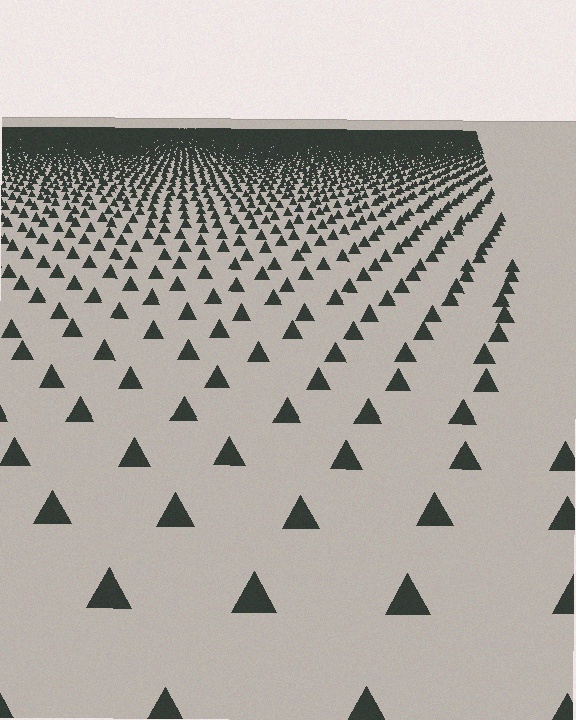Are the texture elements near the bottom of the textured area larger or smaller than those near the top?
Larger. Near the bottom, elements are closer to the viewer and appear at a bigger on-screen size.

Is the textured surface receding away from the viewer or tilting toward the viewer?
The surface is receding away from the viewer. Texture elements get smaller and denser toward the top.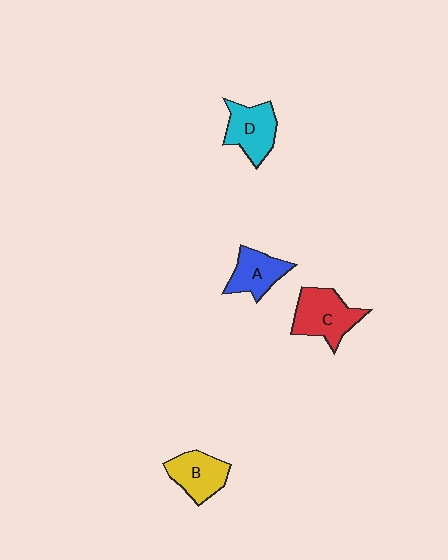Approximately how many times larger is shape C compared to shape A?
Approximately 1.4 times.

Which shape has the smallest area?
Shape A (blue).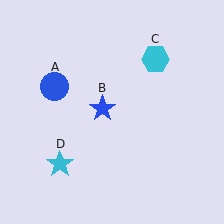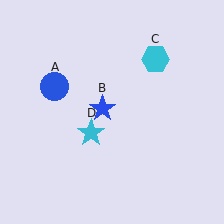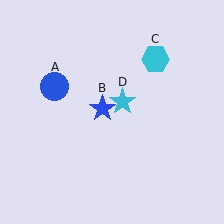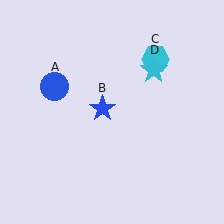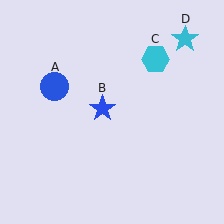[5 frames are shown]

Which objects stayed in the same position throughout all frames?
Blue circle (object A) and blue star (object B) and cyan hexagon (object C) remained stationary.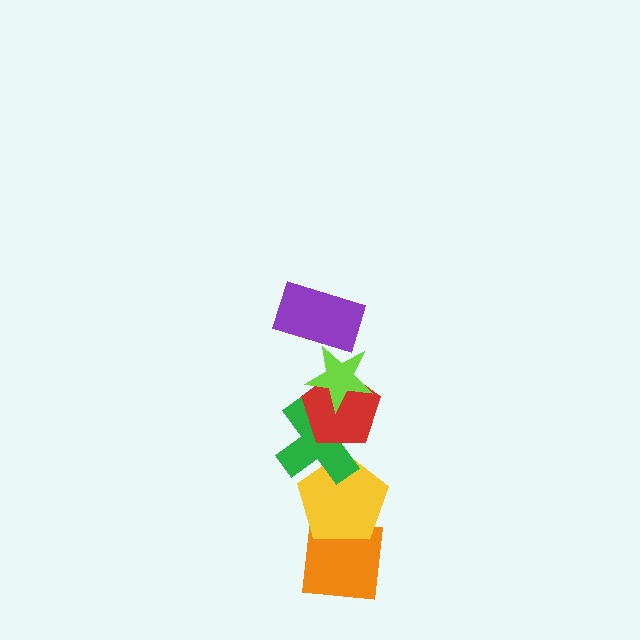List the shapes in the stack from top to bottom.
From top to bottom: the purple rectangle, the lime star, the red pentagon, the green cross, the yellow pentagon, the orange square.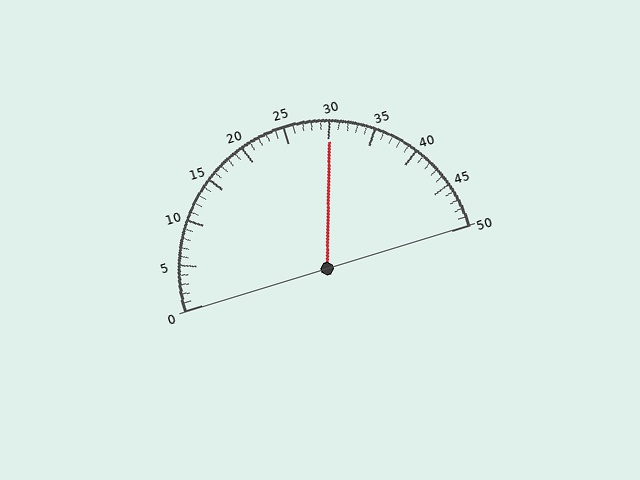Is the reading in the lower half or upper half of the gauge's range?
The reading is in the upper half of the range (0 to 50).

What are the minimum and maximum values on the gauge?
The gauge ranges from 0 to 50.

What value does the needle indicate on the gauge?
The needle indicates approximately 30.